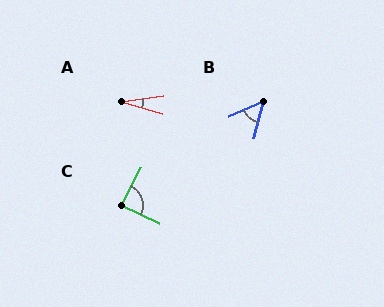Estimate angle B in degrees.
Approximately 54 degrees.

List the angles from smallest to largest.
A (25°), B (54°), C (89°).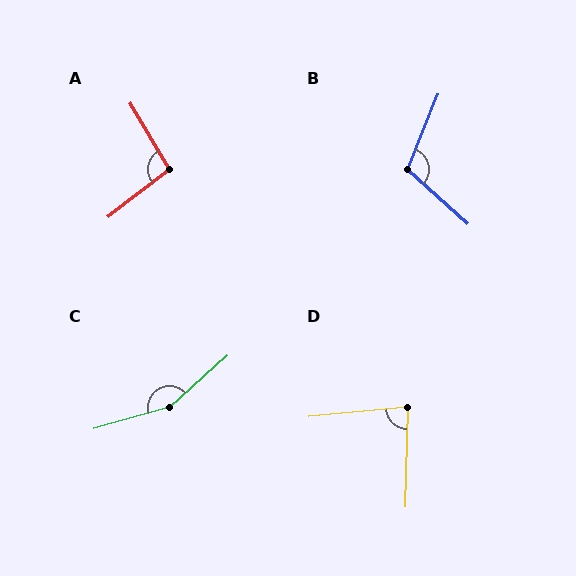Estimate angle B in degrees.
Approximately 110 degrees.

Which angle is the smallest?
D, at approximately 83 degrees.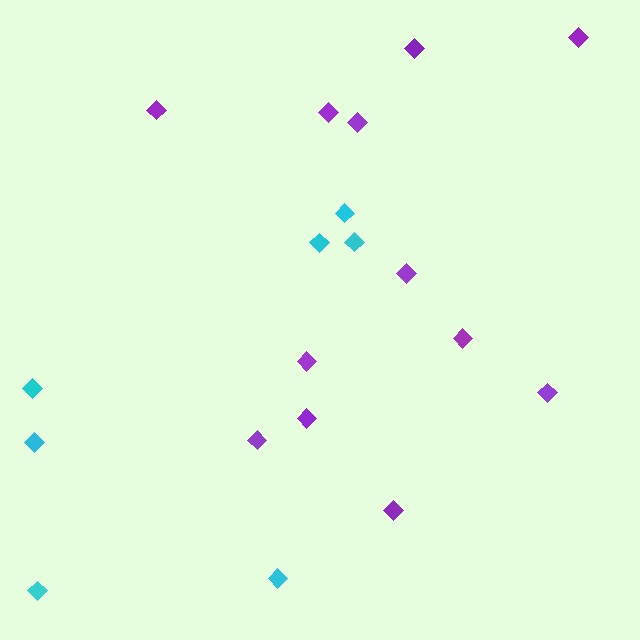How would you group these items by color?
There are 2 groups: one group of cyan diamonds (7) and one group of purple diamonds (12).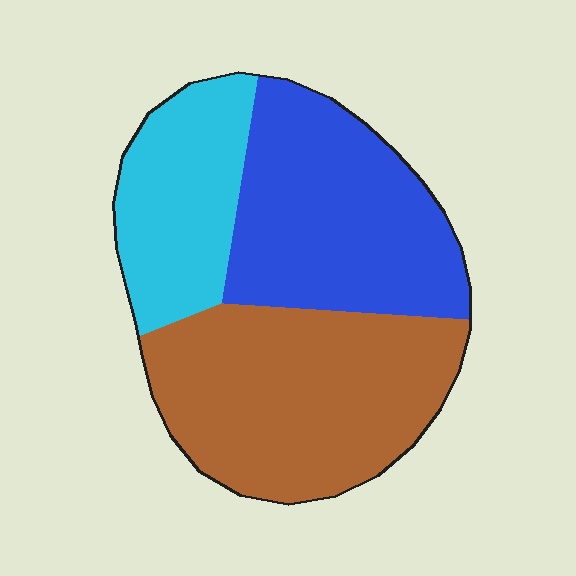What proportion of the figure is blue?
Blue takes up between a quarter and a half of the figure.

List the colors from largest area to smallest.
From largest to smallest: brown, blue, cyan.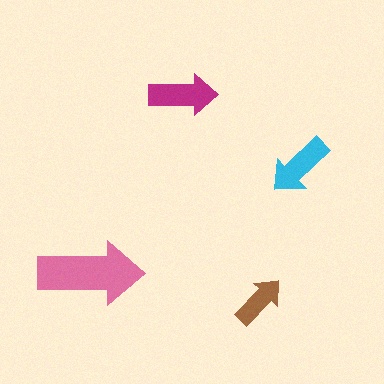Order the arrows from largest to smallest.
the pink one, the magenta one, the cyan one, the brown one.